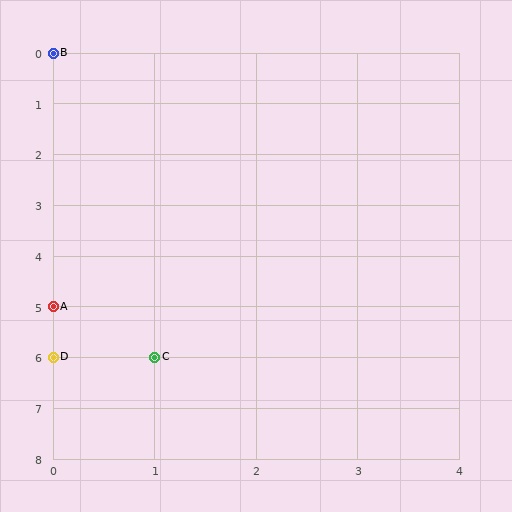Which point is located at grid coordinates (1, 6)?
Point C is at (1, 6).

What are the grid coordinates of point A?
Point A is at grid coordinates (0, 5).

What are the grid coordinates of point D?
Point D is at grid coordinates (0, 6).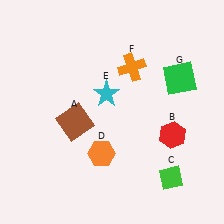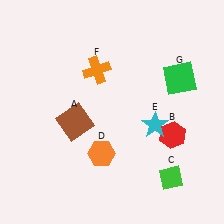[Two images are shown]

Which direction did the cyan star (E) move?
The cyan star (E) moved right.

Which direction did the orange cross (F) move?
The orange cross (F) moved left.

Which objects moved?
The objects that moved are: the cyan star (E), the orange cross (F).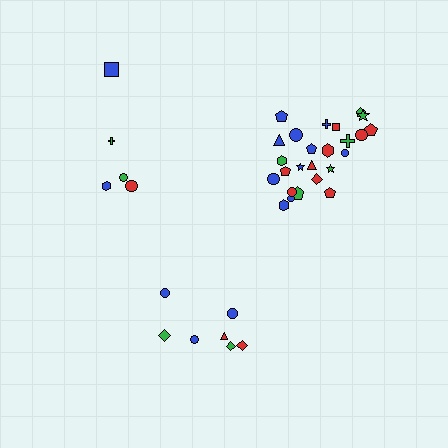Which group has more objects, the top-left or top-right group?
The top-right group.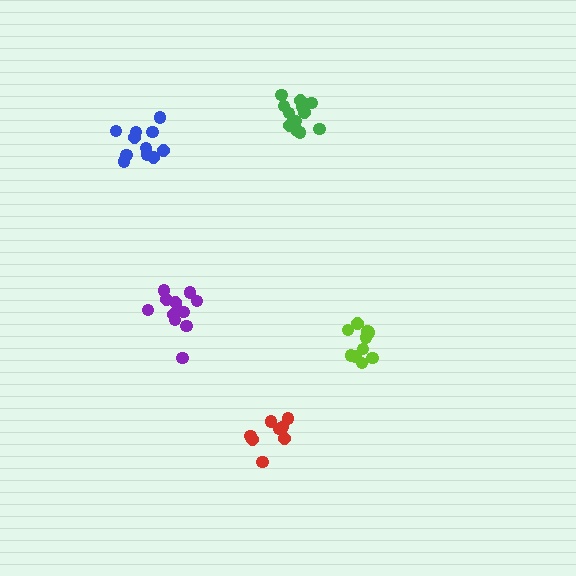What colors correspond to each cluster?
The clusters are colored: purple, red, lime, blue, green.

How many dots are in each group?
Group 1: 13 dots, Group 2: 8 dots, Group 3: 10 dots, Group 4: 11 dots, Group 5: 14 dots (56 total).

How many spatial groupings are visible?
There are 5 spatial groupings.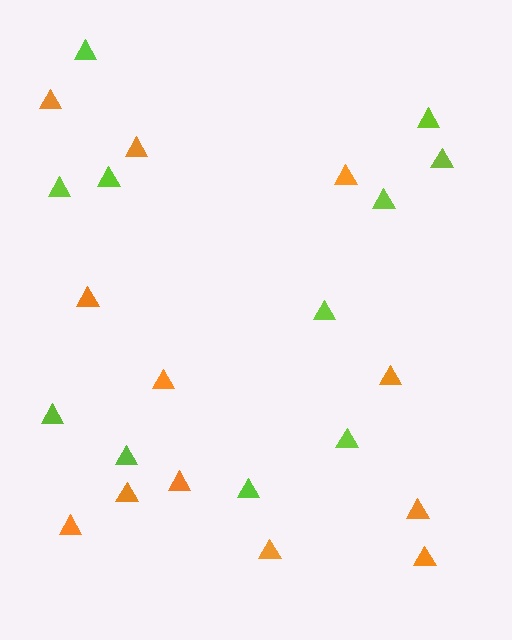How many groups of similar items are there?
There are 2 groups: one group of lime triangles (11) and one group of orange triangles (12).